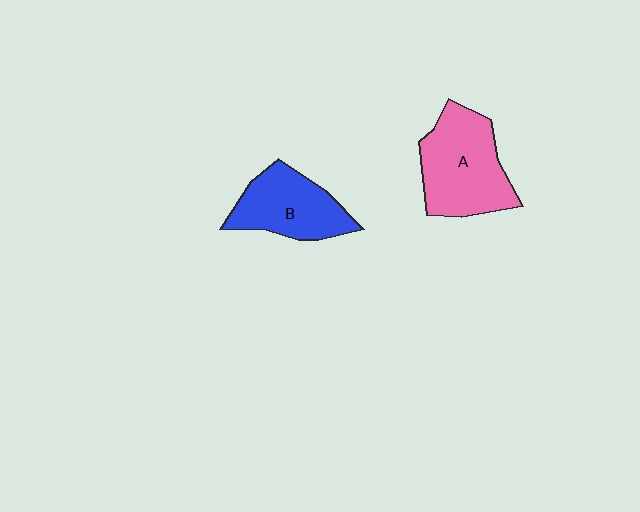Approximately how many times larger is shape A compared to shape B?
Approximately 1.3 times.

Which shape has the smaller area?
Shape B (blue).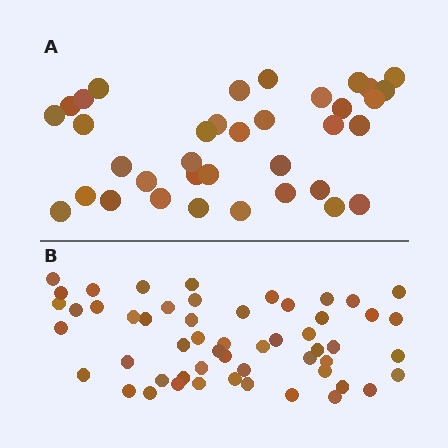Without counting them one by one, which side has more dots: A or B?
Region B (the bottom region) has more dots.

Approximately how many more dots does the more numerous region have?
Region B has approximately 20 more dots than region A.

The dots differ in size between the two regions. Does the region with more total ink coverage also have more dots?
No. Region A has more total ink coverage because its dots are larger, but region B actually contains more individual dots. Total area can be misleading — the number of items is what matters here.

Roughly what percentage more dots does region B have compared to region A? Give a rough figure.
About 50% more.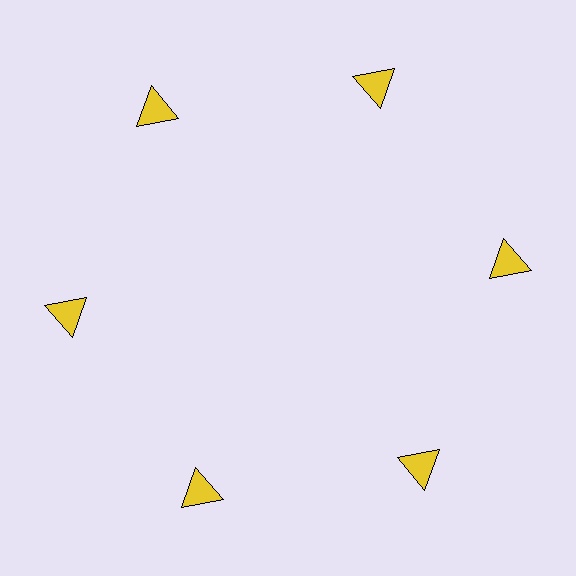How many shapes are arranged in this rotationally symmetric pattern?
There are 6 shapes, arranged in 6 groups of 1.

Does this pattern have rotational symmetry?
Yes, this pattern has 6-fold rotational symmetry. It looks the same after rotating 60 degrees around the center.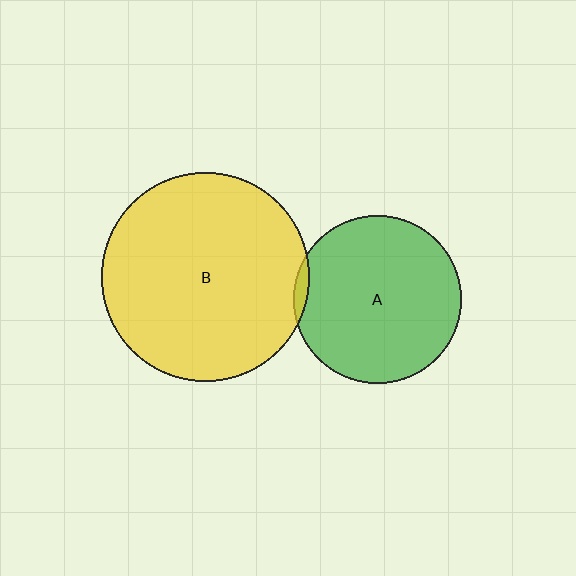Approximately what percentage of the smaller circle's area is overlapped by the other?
Approximately 5%.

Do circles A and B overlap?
Yes.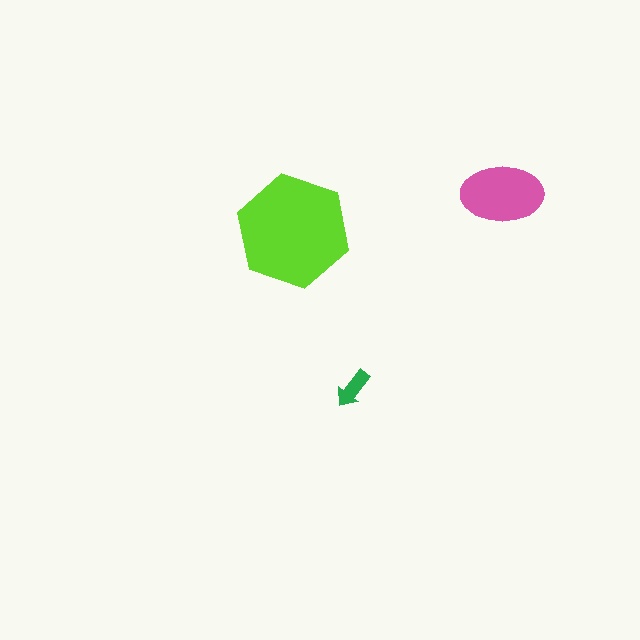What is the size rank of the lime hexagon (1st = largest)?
1st.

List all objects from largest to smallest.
The lime hexagon, the pink ellipse, the green arrow.